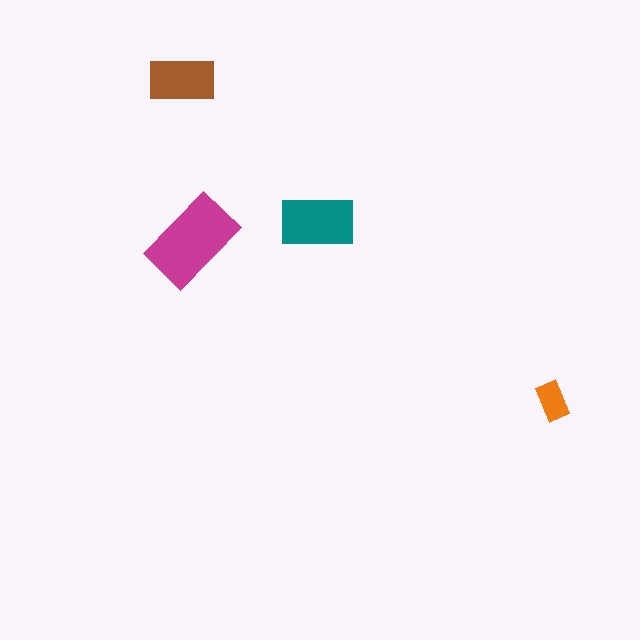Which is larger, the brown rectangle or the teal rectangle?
The teal one.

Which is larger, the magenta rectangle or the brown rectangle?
The magenta one.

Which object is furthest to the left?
The brown rectangle is leftmost.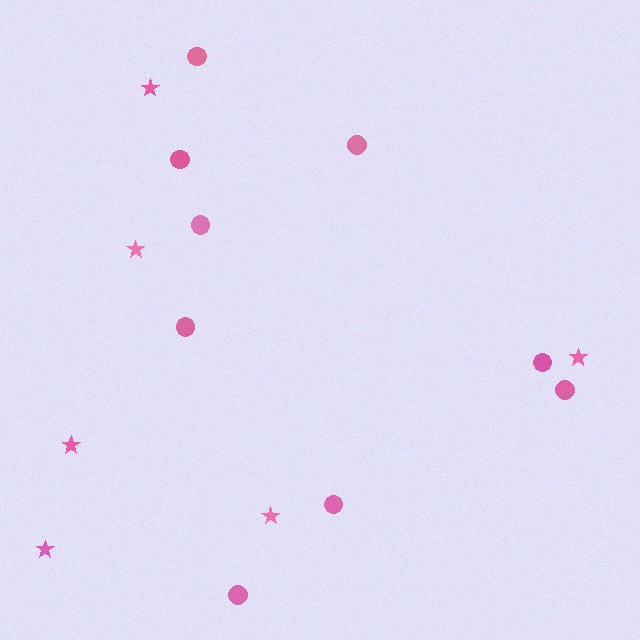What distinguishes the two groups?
There are 2 groups: one group of circles (9) and one group of stars (6).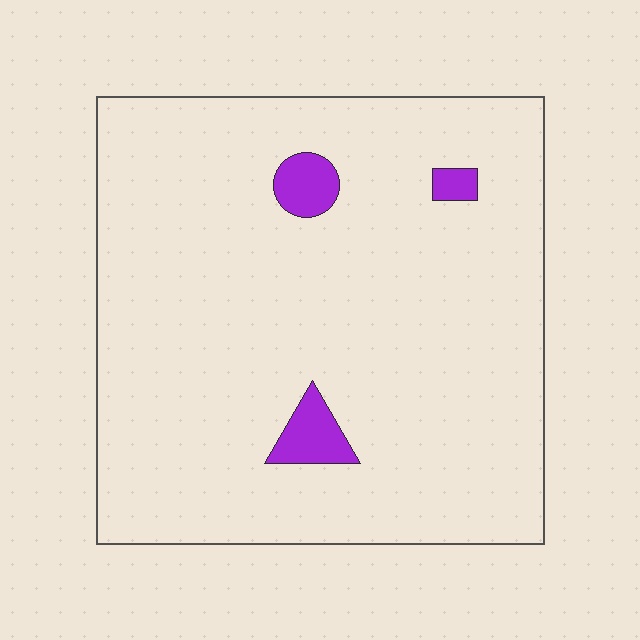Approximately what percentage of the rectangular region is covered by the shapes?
Approximately 5%.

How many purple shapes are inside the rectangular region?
3.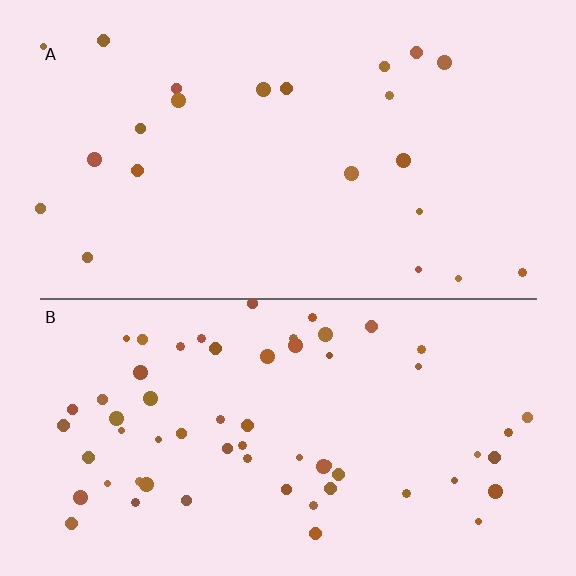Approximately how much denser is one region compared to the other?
Approximately 2.7× — region B over region A.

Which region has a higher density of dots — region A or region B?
B (the bottom).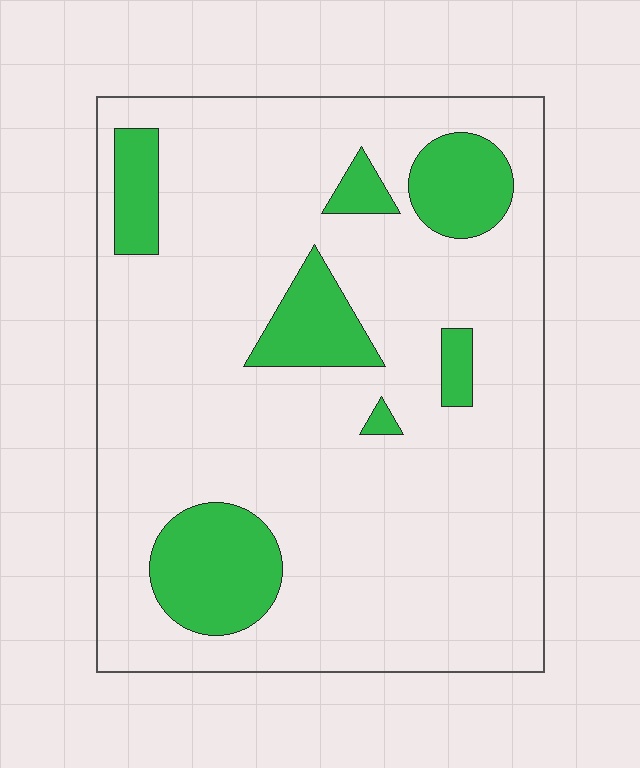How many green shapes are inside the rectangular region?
7.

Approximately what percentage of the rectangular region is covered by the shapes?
Approximately 15%.